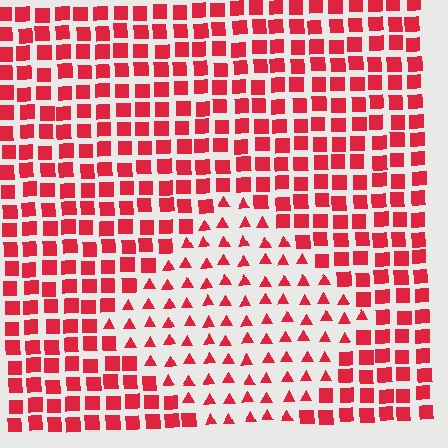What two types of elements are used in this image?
The image uses triangles inside the diamond region and squares outside it.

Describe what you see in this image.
The image is filled with small red elements arranged in a uniform grid. A diamond-shaped region contains triangles, while the surrounding area contains squares. The boundary is defined purely by the change in element shape.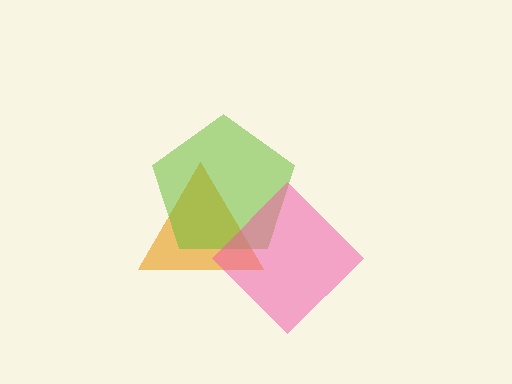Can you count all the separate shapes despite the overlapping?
Yes, there are 3 separate shapes.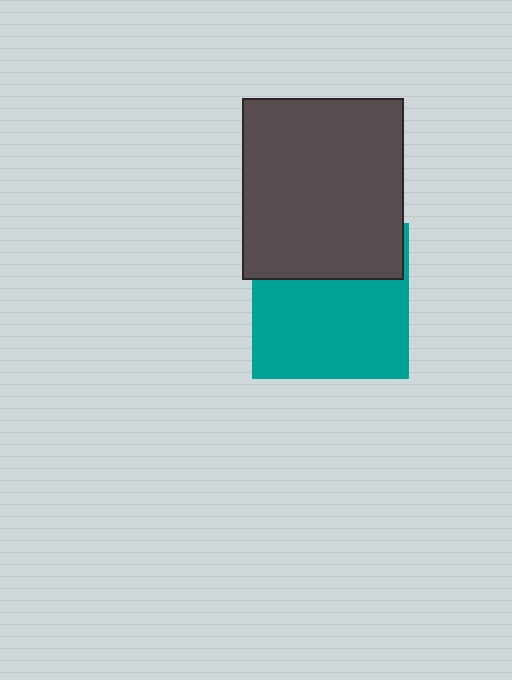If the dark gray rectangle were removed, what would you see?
You would see the complete teal square.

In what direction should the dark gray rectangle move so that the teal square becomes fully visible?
The dark gray rectangle should move up. That is the shortest direction to clear the overlap and leave the teal square fully visible.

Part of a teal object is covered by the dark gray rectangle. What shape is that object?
It is a square.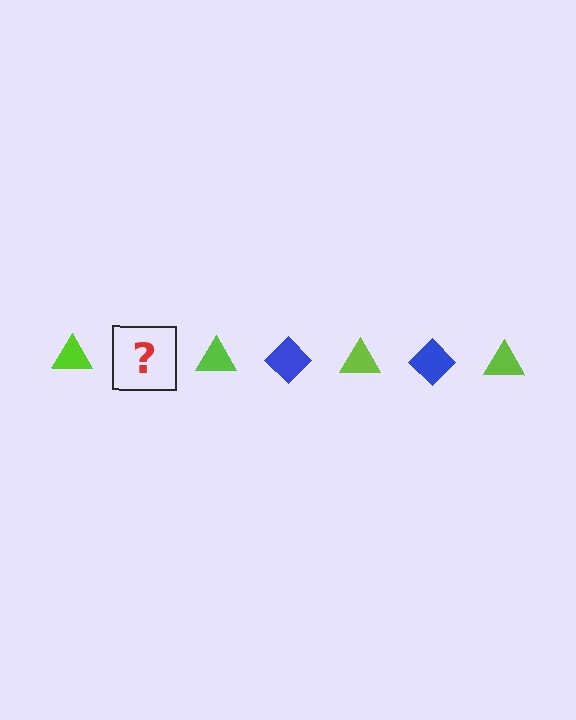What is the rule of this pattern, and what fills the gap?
The rule is that the pattern alternates between lime triangle and blue diamond. The gap should be filled with a blue diamond.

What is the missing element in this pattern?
The missing element is a blue diamond.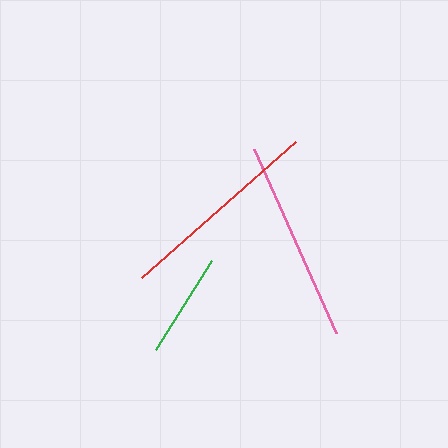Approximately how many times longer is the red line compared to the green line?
The red line is approximately 2.0 times the length of the green line.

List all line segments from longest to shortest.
From longest to shortest: red, pink, green.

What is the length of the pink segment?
The pink segment is approximately 202 pixels long.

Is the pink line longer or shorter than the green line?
The pink line is longer than the green line.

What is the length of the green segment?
The green segment is approximately 105 pixels long.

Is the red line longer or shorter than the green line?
The red line is longer than the green line.